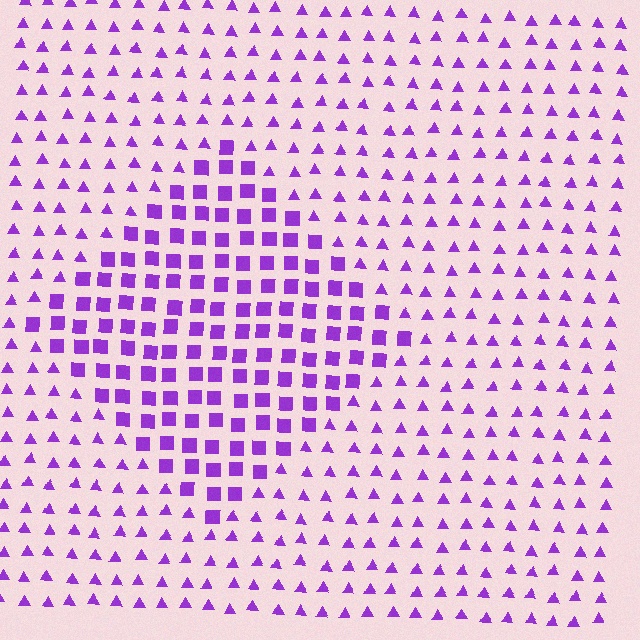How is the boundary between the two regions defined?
The boundary is defined by a change in element shape: squares inside vs. triangles outside. All elements share the same color and spacing.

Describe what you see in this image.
The image is filled with small purple elements arranged in a uniform grid. A diamond-shaped region contains squares, while the surrounding area contains triangles. The boundary is defined purely by the change in element shape.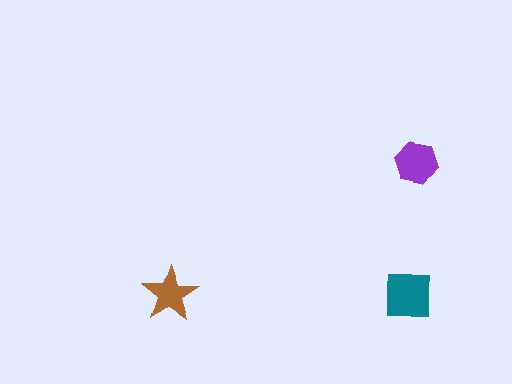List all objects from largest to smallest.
The teal square, the purple hexagon, the brown star.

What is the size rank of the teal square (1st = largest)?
1st.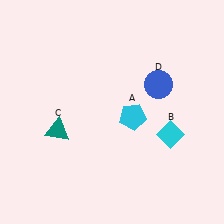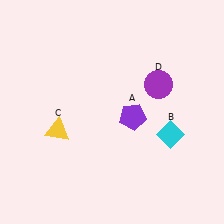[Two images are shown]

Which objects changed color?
A changed from cyan to purple. C changed from teal to yellow. D changed from blue to purple.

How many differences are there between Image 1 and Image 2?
There are 3 differences between the two images.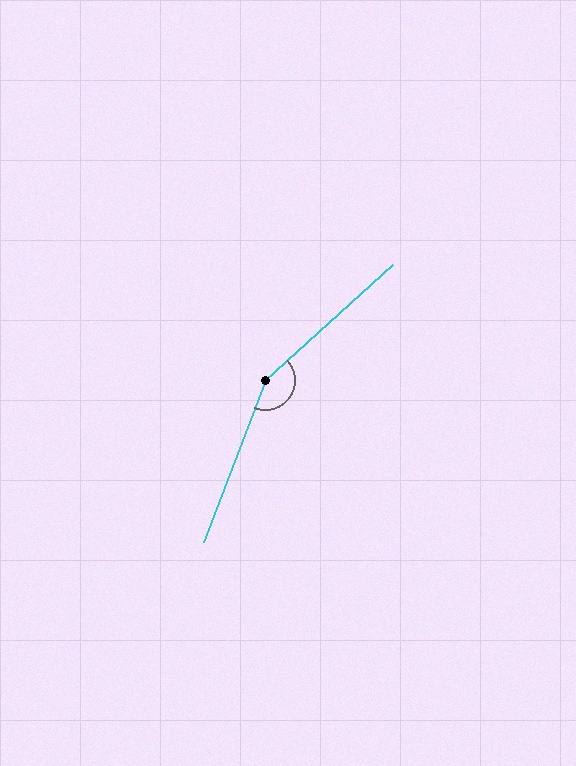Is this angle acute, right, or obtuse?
It is obtuse.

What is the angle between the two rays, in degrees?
Approximately 153 degrees.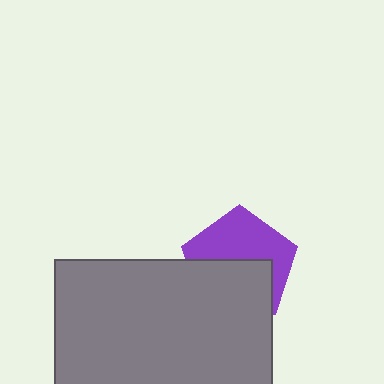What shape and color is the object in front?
The object in front is a gray rectangle.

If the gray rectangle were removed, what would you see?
You would see the complete purple pentagon.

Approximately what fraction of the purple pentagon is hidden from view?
Roughly 49% of the purple pentagon is hidden behind the gray rectangle.